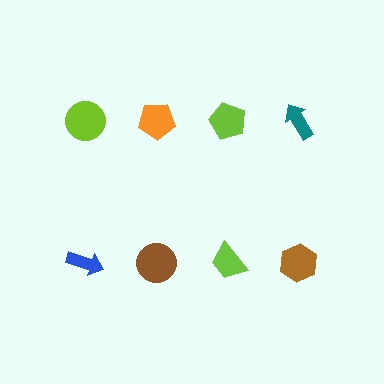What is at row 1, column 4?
A teal arrow.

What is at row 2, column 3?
A lime trapezoid.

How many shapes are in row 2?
4 shapes.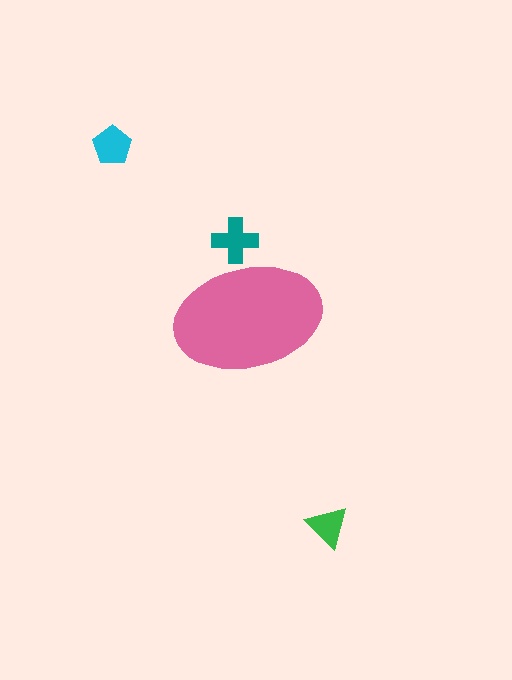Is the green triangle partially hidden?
No, the green triangle is fully visible.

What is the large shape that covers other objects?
A pink ellipse.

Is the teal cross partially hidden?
Yes, the teal cross is partially hidden behind the pink ellipse.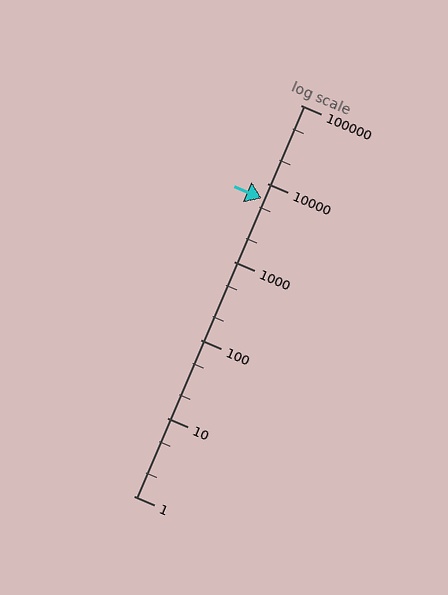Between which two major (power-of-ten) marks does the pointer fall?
The pointer is between 1000 and 10000.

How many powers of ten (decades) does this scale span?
The scale spans 5 decades, from 1 to 100000.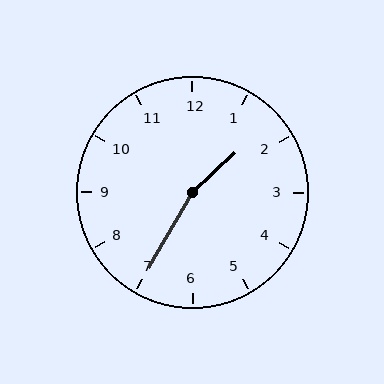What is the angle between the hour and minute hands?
Approximately 162 degrees.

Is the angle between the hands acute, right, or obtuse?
It is obtuse.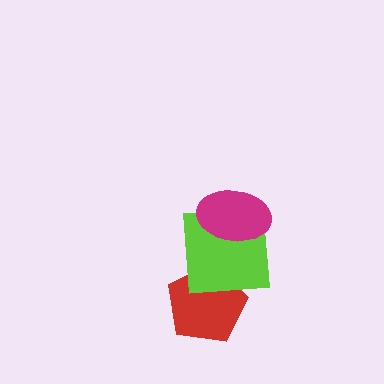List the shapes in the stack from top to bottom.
From top to bottom: the magenta ellipse, the lime square, the red pentagon.